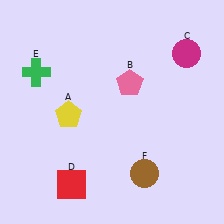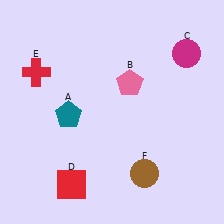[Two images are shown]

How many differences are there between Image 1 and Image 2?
There are 2 differences between the two images.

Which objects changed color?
A changed from yellow to teal. E changed from green to red.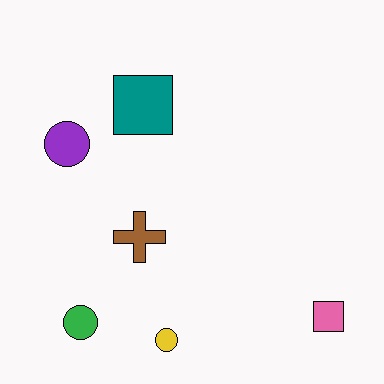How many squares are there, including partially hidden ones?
There are 2 squares.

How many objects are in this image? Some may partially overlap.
There are 6 objects.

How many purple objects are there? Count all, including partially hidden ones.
There is 1 purple object.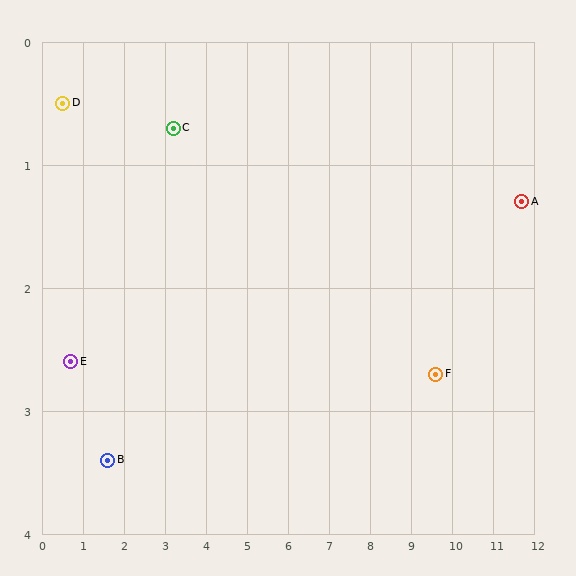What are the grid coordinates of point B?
Point B is at approximately (1.6, 3.4).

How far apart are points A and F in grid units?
Points A and F are about 2.5 grid units apart.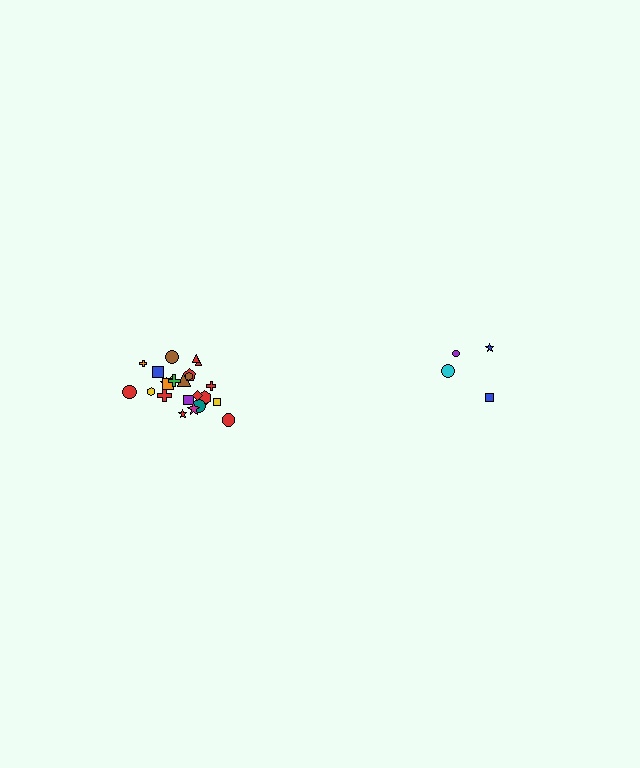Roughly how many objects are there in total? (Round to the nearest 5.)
Roughly 30 objects in total.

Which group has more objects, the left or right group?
The left group.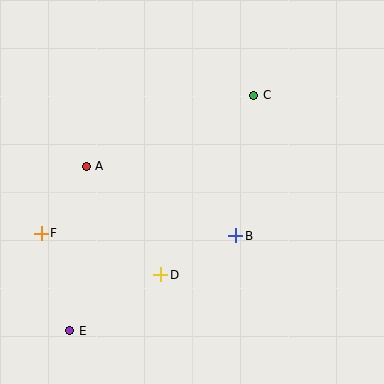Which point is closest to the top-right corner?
Point C is closest to the top-right corner.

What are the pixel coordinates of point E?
Point E is at (70, 331).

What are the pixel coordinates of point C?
Point C is at (254, 95).